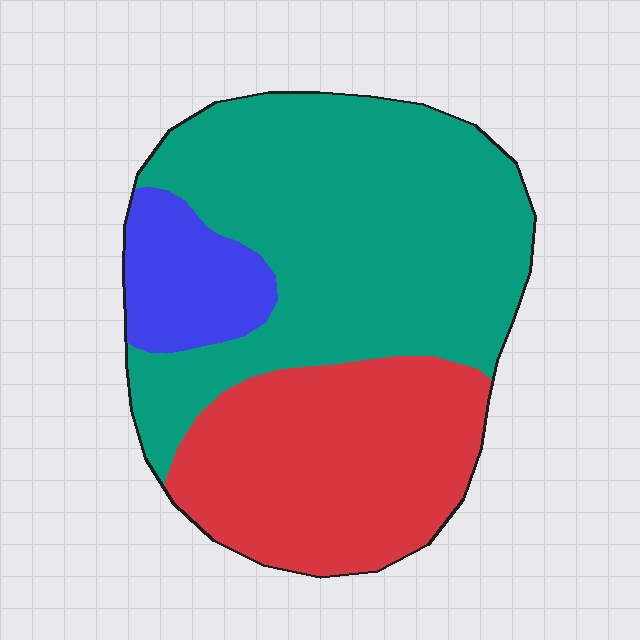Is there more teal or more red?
Teal.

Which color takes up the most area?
Teal, at roughly 55%.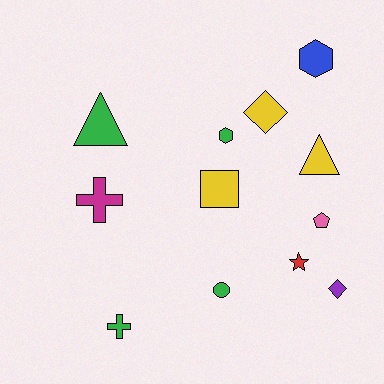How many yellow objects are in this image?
There are 3 yellow objects.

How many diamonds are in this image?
There are 2 diamonds.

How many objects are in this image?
There are 12 objects.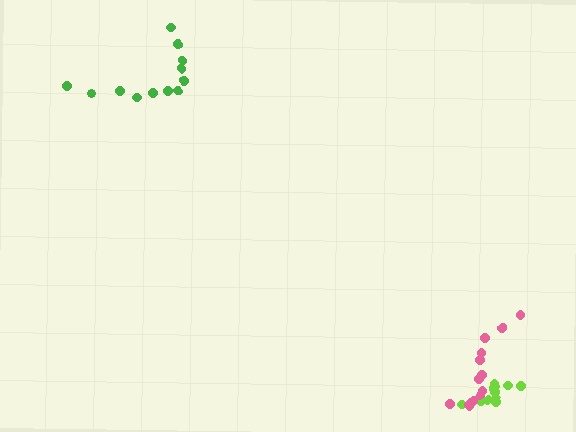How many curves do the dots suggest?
There are 3 distinct paths.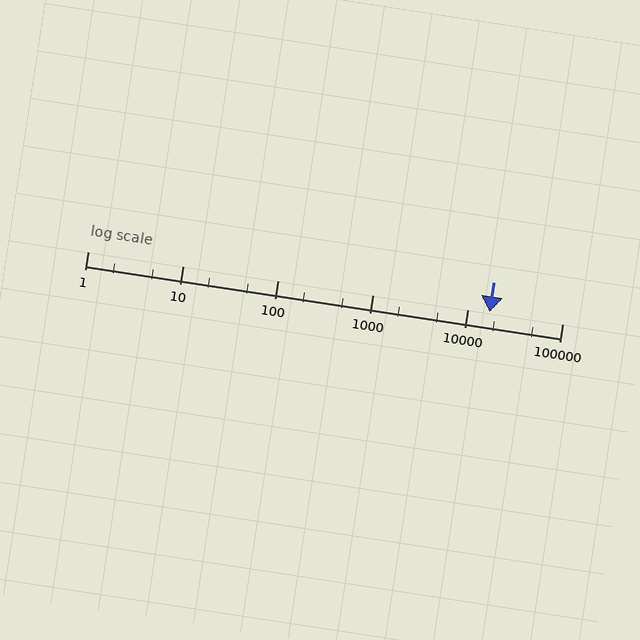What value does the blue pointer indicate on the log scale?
The pointer indicates approximately 17000.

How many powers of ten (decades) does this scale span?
The scale spans 5 decades, from 1 to 100000.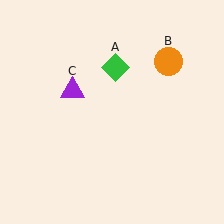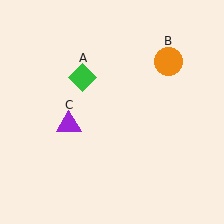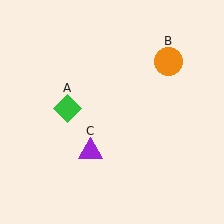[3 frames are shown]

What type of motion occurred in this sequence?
The green diamond (object A), purple triangle (object C) rotated counterclockwise around the center of the scene.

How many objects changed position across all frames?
2 objects changed position: green diamond (object A), purple triangle (object C).